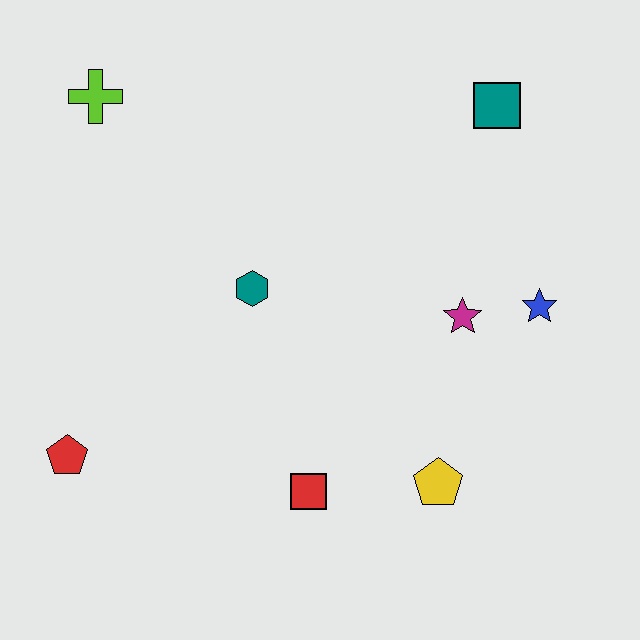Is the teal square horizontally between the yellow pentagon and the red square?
No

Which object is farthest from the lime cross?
The yellow pentagon is farthest from the lime cross.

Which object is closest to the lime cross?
The teal hexagon is closest to the lime cross.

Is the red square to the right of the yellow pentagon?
No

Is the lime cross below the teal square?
No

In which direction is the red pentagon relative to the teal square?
The red pentagon is to the left of the teal square.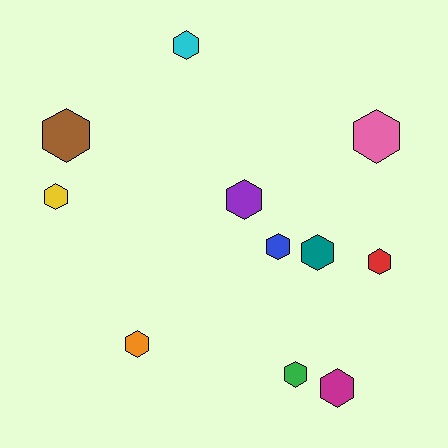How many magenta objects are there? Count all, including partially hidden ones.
There is 1 magenta object.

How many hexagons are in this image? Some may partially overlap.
There are 11 hexagons.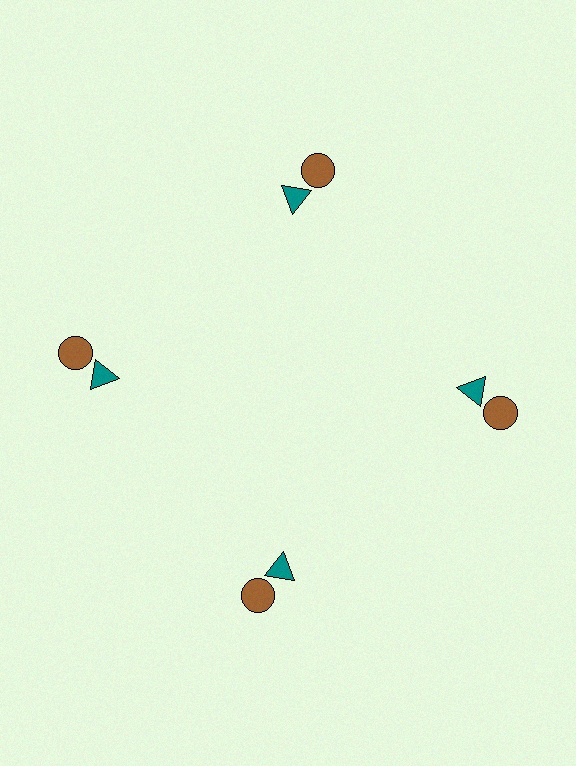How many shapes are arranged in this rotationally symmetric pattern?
There are 8 shapes, arranged in 4 groups of 2.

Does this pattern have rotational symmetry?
Yes, this pattern has 4-fold rotational symmetry. It looks the same after rotating 90 degrees around the center.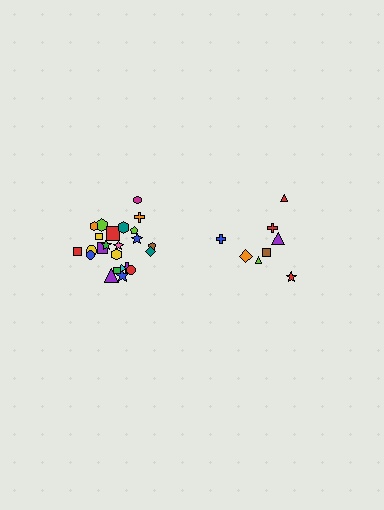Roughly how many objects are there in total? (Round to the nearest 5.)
Roughly 35 objects in total.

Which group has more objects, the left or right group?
The left group.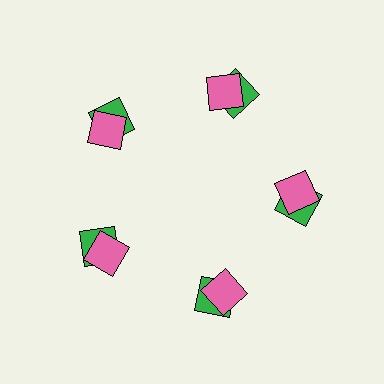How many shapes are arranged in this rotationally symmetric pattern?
There are 10 shapes, arranged in 5 groups of 2.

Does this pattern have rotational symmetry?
Yes, this pattern has 5-fold rotational symmetry. It looks the same after rotating 72 degrees around the center.